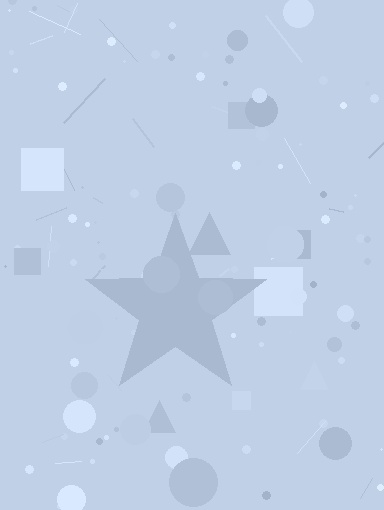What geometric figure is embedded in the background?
A star is embedded in the background.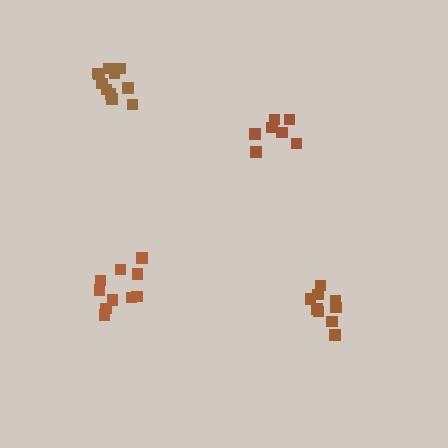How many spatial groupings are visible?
There are 4 spatial groupings.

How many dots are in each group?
Group 1: 10 dots, Group 2: 7 dots, Group 3: 10 dots, Group 4: 11 dots (38 total).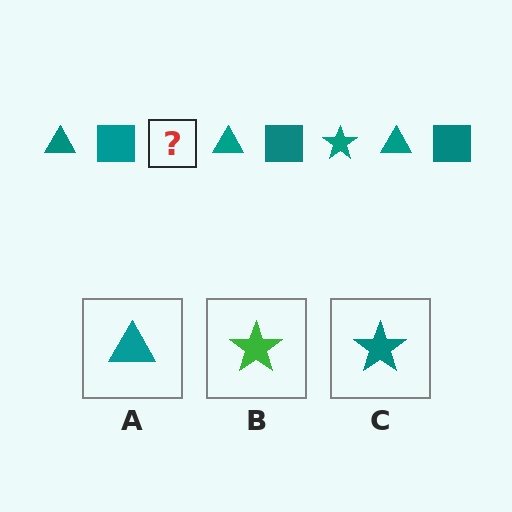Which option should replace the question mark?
Option C.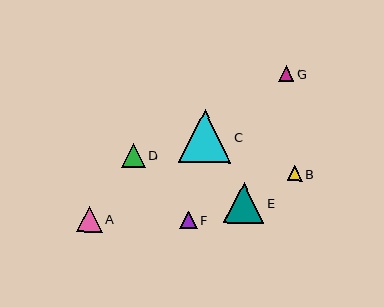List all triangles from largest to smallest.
From largest to smallest: C, E, A, D, F, G, B.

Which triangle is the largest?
Triangle C is the largest with a size of approximately 52 pixels.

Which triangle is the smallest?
Triangle B is the smallest with a size of approximately 15 pixels.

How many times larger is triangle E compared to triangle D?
Triangle E is approximately 1.7 times the size of triangle D.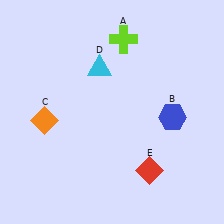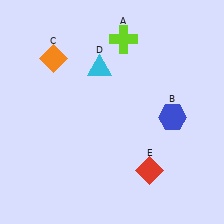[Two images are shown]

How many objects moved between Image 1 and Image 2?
1 object moved between the two images.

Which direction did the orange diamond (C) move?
The orange diamond (C) moved up.